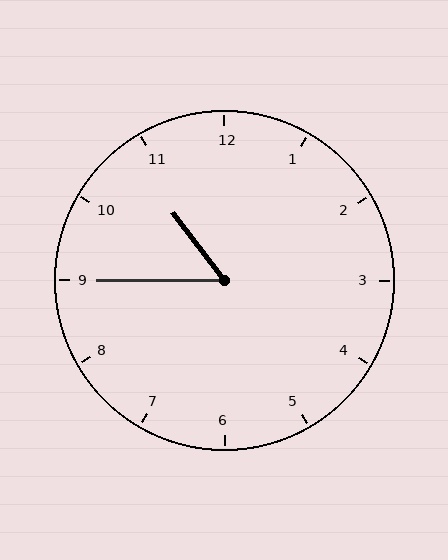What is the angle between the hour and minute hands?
Approximately 52 degrees.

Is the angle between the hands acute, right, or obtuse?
It is acute.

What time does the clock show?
10:45.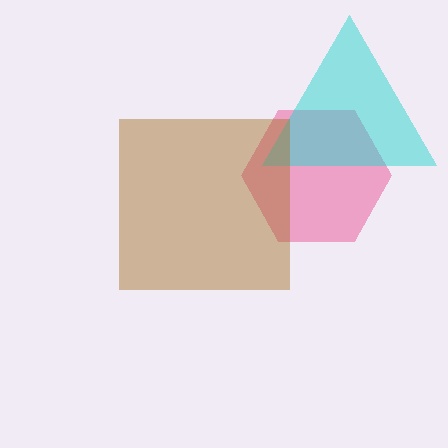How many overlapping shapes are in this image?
There are 3 overlapping shapes in the image.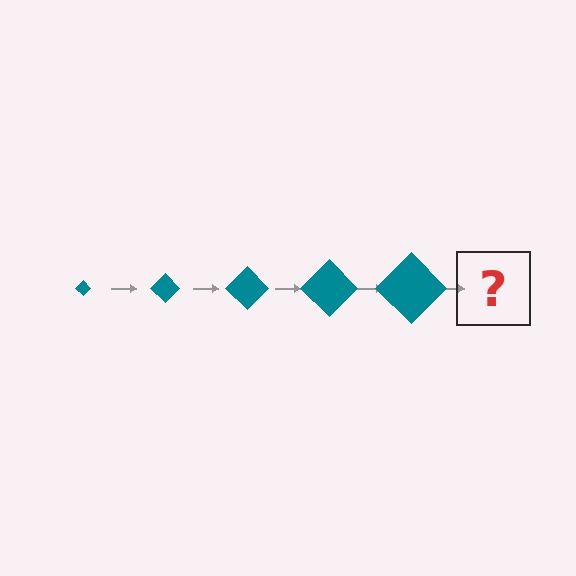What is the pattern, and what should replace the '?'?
The pattern is that the diamond gets progressively larger each step. The '?' should be a teal diamond, larger than the previous one.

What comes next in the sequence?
The next element should be a teal diamond, larger than the previous one.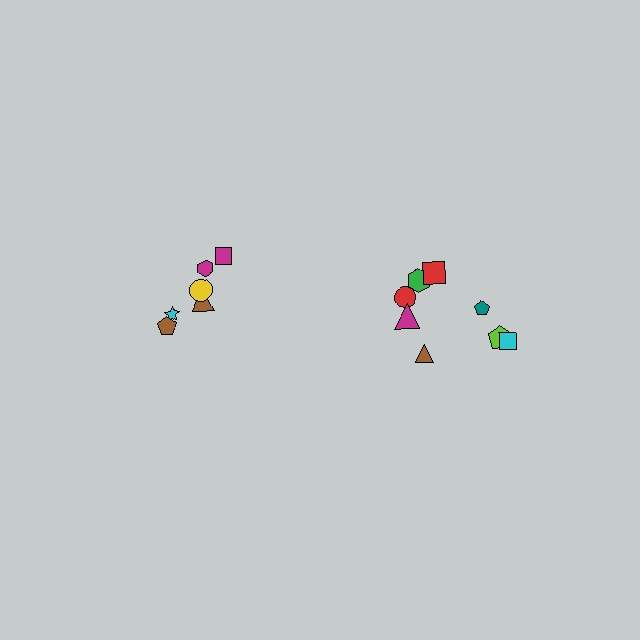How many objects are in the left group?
There are 6 objects.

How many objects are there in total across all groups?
There are 14 objects.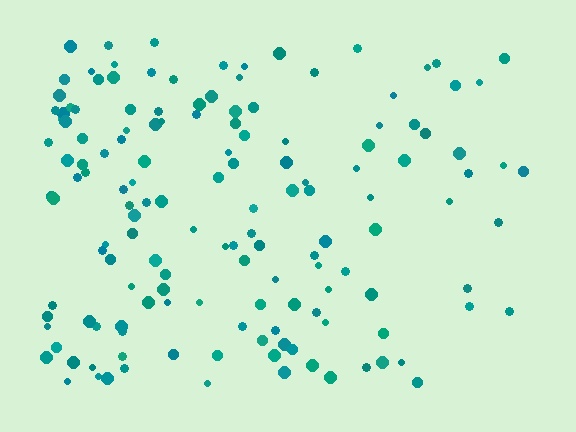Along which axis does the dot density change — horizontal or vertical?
Horizontal.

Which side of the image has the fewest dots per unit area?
The right.